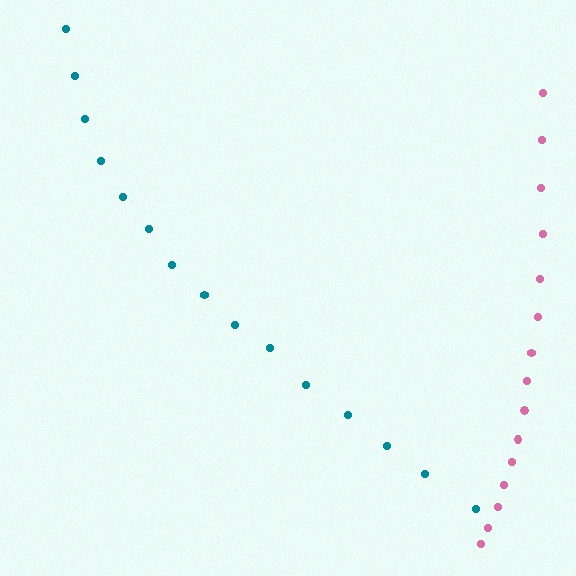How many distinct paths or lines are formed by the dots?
There are 2 distinct paths.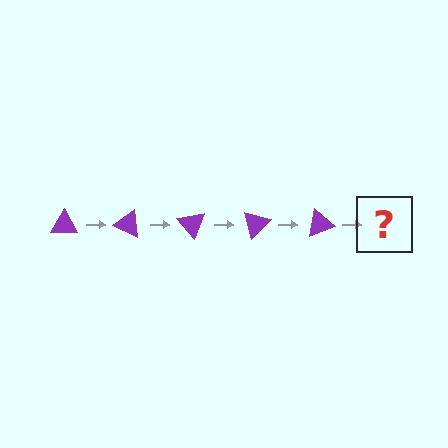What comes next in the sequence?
The next element should be a purple triangle rotated 125 degrees.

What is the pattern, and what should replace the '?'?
The pattern is that the triangle rotates 25 degrees each step. The '?' should be a purple triangle rotated 125 degrees.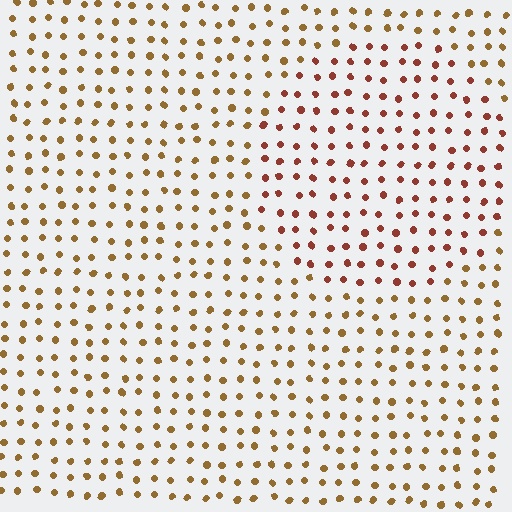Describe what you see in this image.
The image is filled with small brown elements in a uniform arrangement. A circle-shaped region is visible where the elements are tinted to a slightly different hue, forming a subtle color boundary.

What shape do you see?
I see a circle.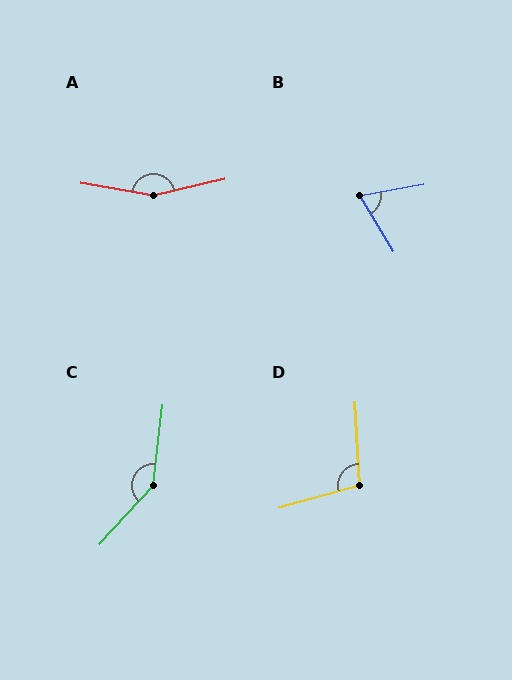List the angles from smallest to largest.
B (69°), D (102°), C (144°), A (157°).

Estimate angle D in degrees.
Approximately 102 degrees.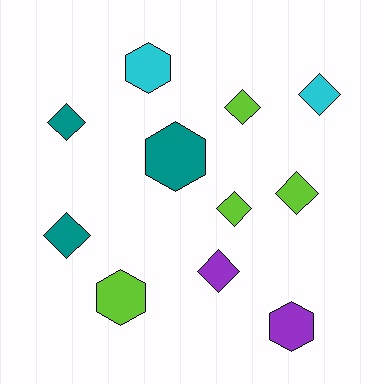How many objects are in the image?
There are 11 objects.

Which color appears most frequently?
Lime, with 4 objects.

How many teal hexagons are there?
There is 1 teal hexagon.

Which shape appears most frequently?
Diamond, with 7 objects.